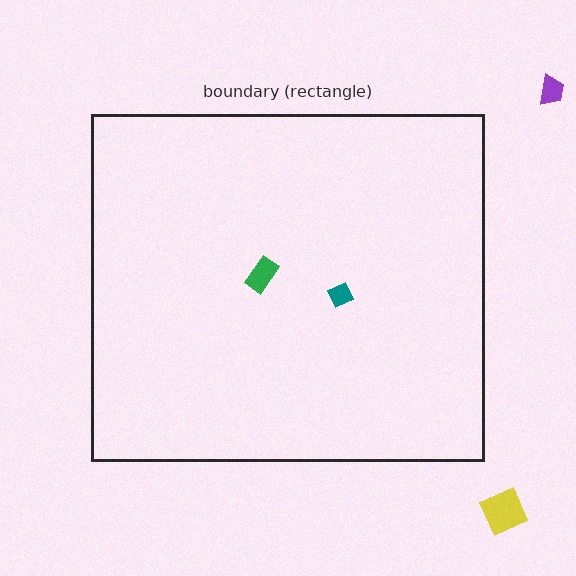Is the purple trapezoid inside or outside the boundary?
Outside.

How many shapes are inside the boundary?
2 inside, 2 outside.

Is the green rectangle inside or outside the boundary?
Inside.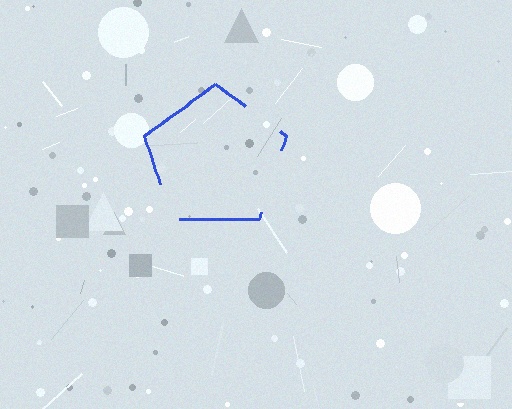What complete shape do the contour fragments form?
The contour fragments form a pentagon.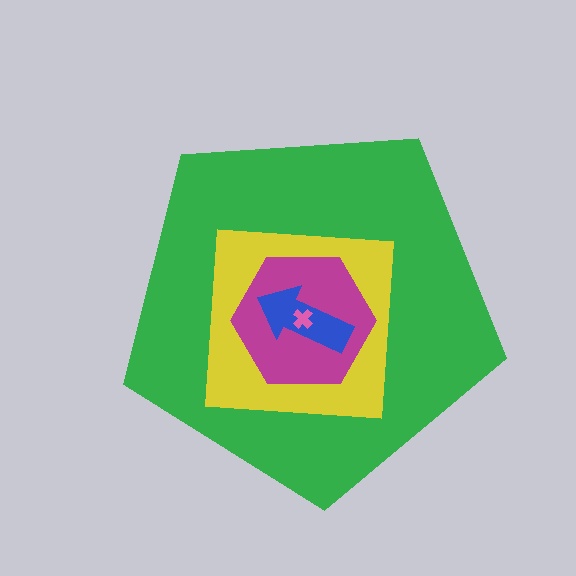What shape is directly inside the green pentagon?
The yellow square.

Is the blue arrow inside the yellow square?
Yes.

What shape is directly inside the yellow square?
The magenta hexagon.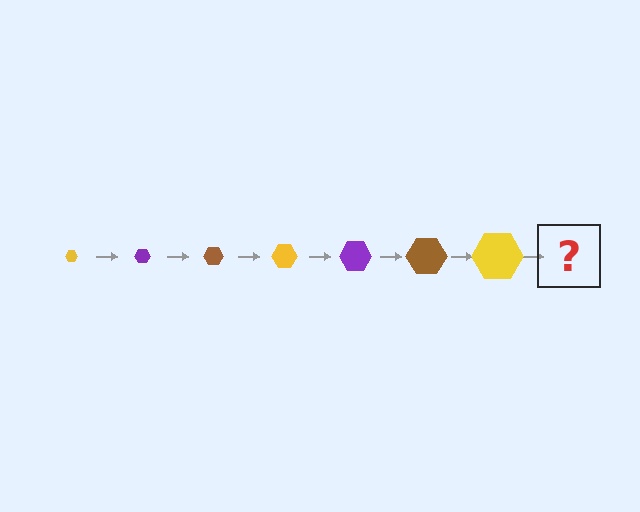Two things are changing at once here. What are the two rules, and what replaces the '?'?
The two rules are that the hexagon grows larger each step and the color cycles through yellow, purple, and brown. The '?' should be a purple hexagon, larger than the previous one.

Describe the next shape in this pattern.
It should be a purple hexagon, larger than the previous one.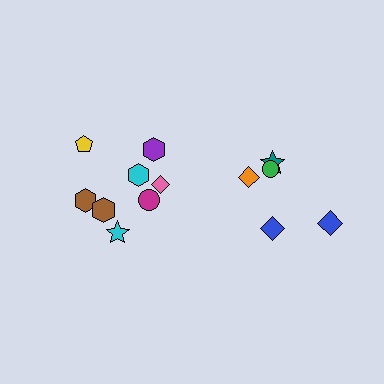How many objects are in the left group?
There are 8 objects.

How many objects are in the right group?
There are 5 objects.